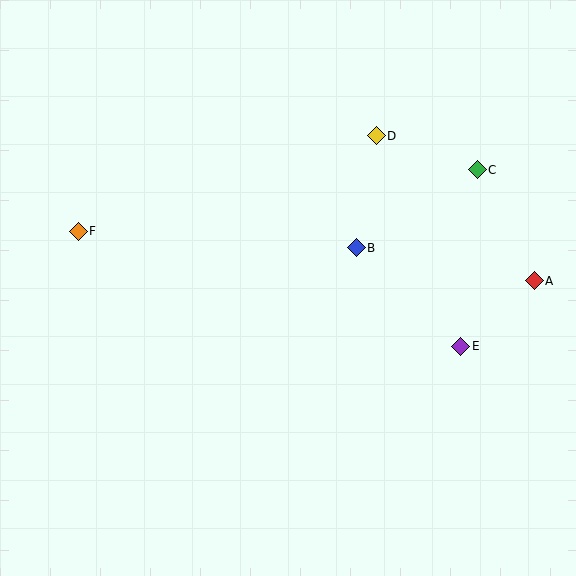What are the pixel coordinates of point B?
Point B is at (356, 248).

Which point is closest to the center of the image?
Point B at (356, 248) is closest to the center.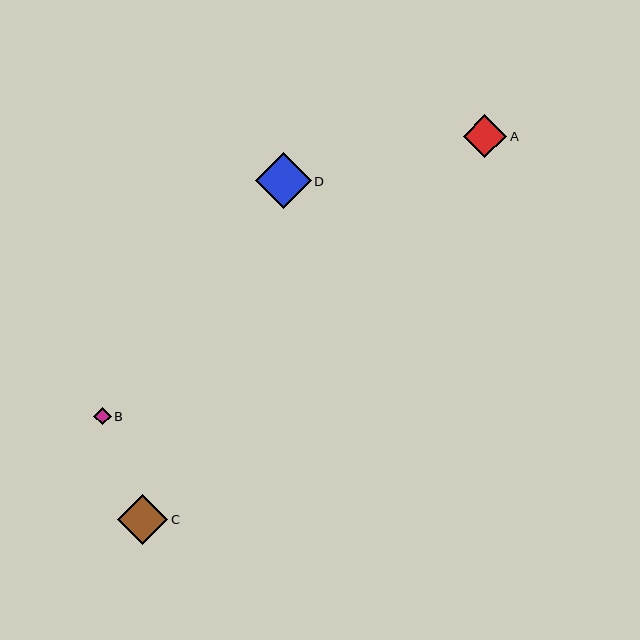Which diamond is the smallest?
Diamond B is the smallest with a size of approximately 18 pixels.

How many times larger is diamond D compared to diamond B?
Diamond D is approximately 3.1 times the size of diamond B.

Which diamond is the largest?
Diamond D is the largest with a size of approximately 56 pixels.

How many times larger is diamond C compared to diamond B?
Diamond C is approximately 2.8 times the size of diamond B.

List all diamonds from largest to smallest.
From largest to smallest: D, C, A, B.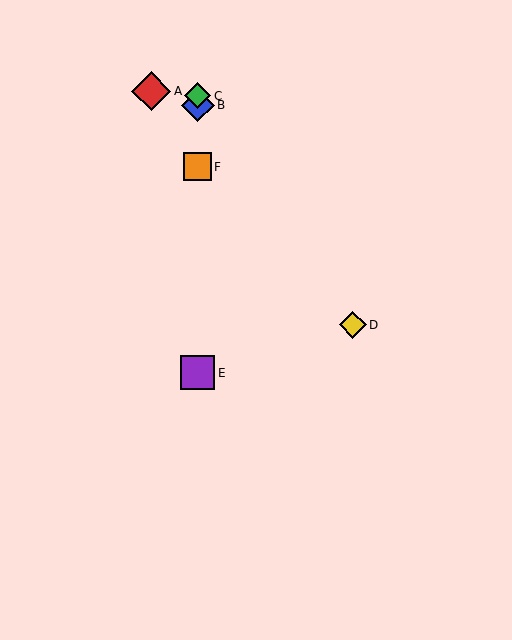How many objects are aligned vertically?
4 objects (B, C, E, F) are aligned vertically.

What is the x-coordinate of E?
Object E is at x≈198.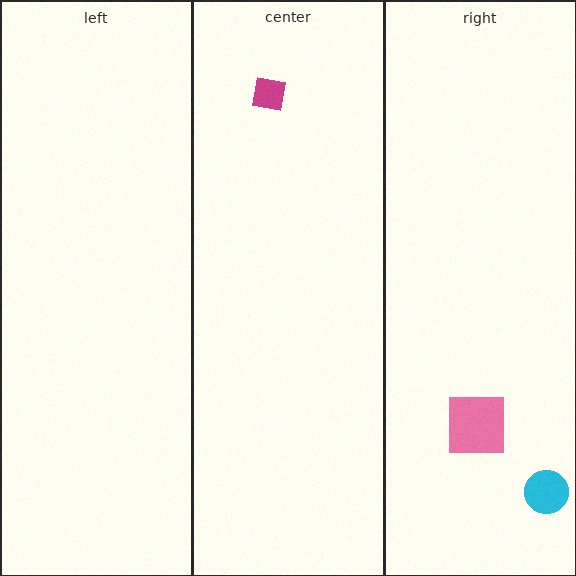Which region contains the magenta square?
The center region.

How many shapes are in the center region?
1.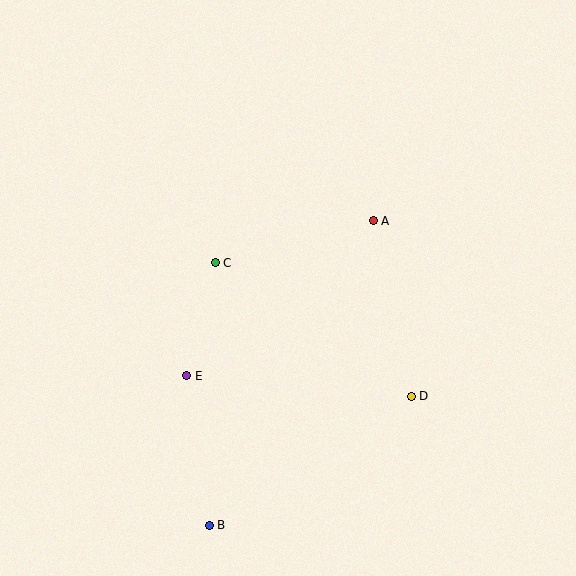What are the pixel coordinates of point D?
Point D is at (411, 396).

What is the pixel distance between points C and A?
The distance between C and A is 163 pixels.